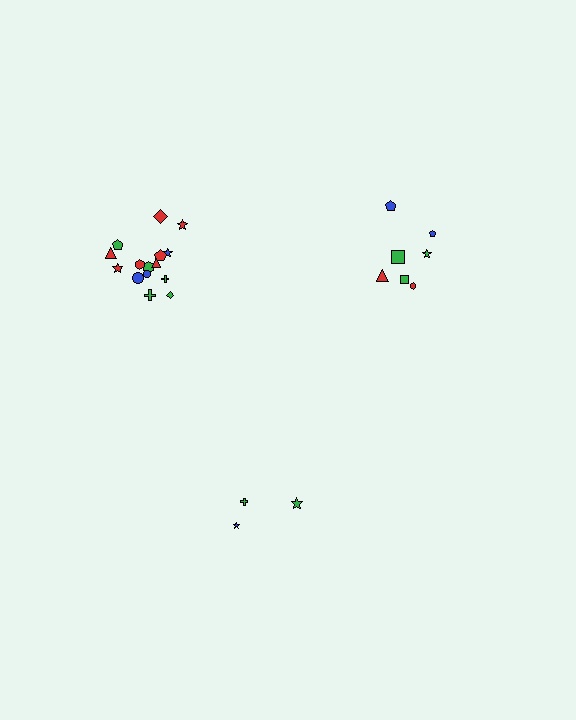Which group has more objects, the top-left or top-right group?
The top-left group.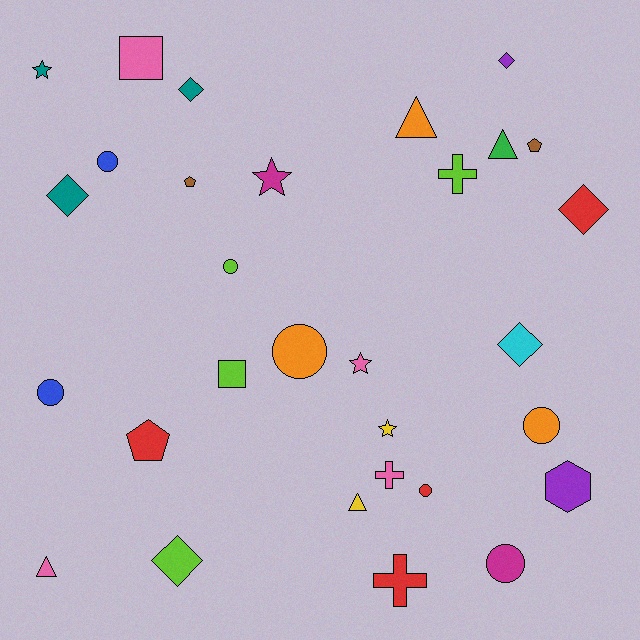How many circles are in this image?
There are 7 circles.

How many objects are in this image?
There are 30 objects.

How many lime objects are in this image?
There are 4 lime objects.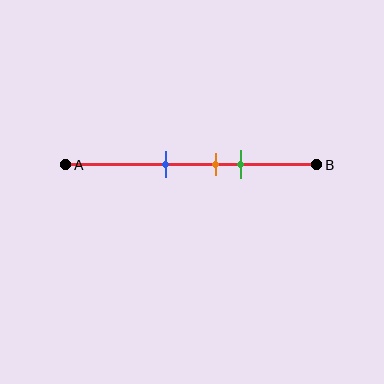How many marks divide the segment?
There are 3 marks dividing the segment.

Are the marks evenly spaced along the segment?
Yes, the marks are approximately evenly spaced.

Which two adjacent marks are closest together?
The orange and green marks are the closest adjacent pair.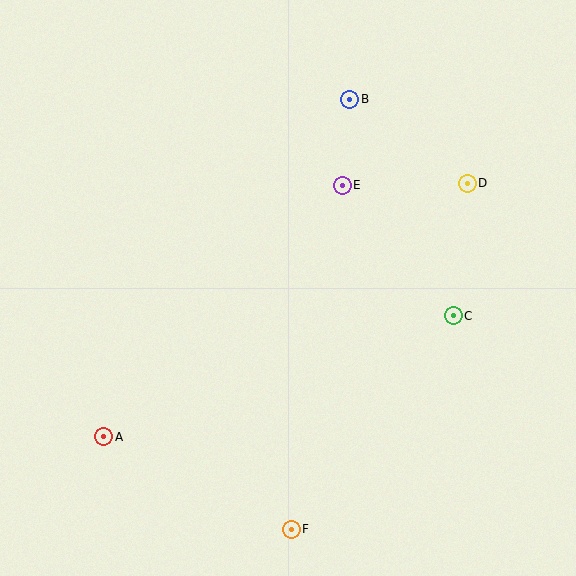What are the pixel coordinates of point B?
Point B is at (350, 99).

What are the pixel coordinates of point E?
Point E is at (342, 185).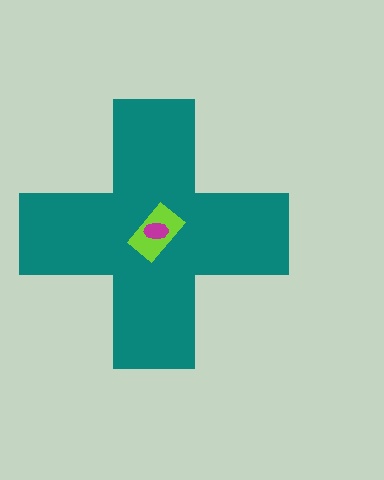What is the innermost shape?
The magenta ellipse.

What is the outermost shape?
The teal cross.